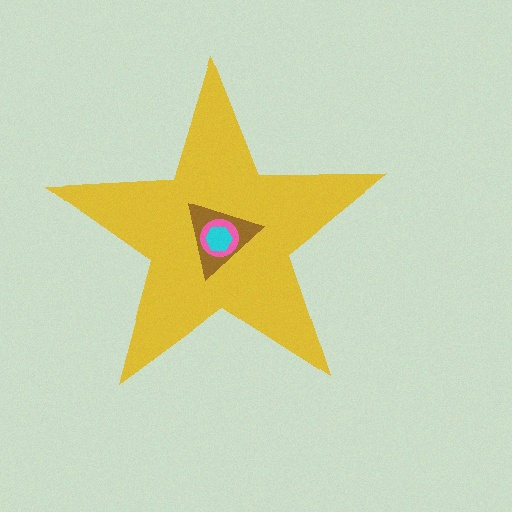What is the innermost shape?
The cyan hexagon.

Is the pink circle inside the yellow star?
Yes.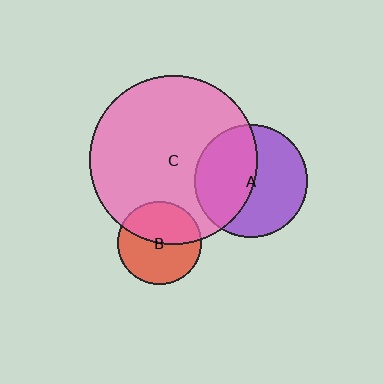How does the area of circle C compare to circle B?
Approximately 4.0 times.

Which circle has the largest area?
Circle C (pink).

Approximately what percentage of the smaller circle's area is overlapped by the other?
Approximately 45%.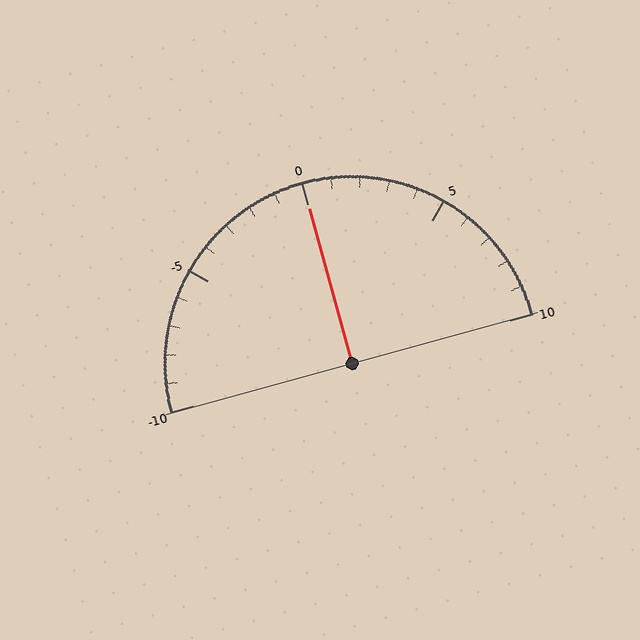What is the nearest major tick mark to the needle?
The nearest major tick mark is 0.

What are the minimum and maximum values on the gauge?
The gauge ranges from -10 to 10.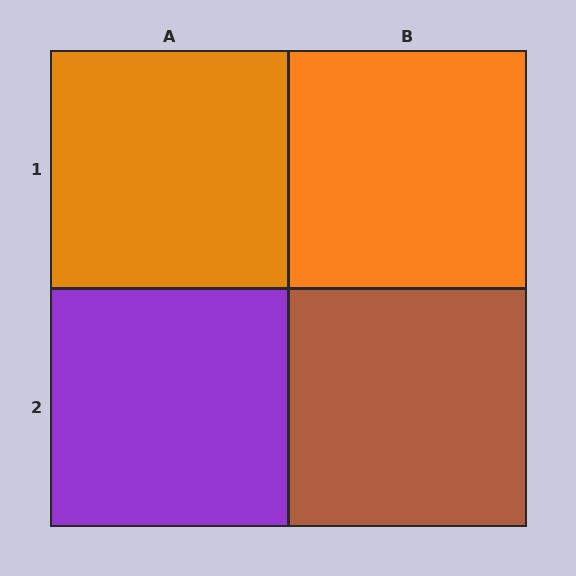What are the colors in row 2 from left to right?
Purple, brown.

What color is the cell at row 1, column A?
Orange.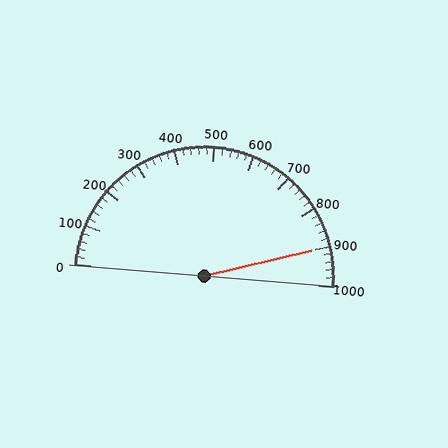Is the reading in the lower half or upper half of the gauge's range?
The reading is in the upper half of the range (0 to 1000).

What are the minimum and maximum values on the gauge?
The gauge ranges from 0 to 1000.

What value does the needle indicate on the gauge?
The needle indicates approximately 900.